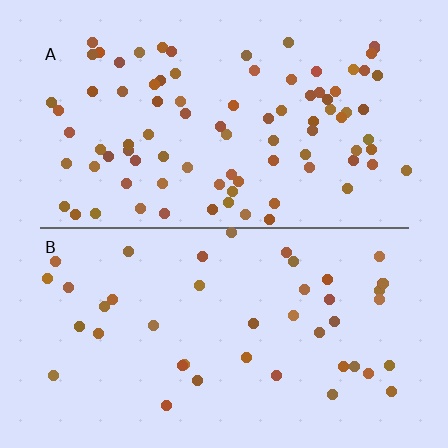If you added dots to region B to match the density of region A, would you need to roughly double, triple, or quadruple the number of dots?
Approximately double.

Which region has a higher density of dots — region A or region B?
A (the top).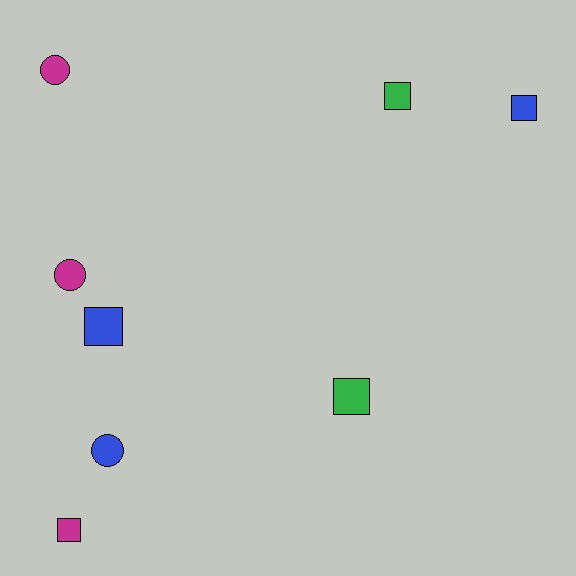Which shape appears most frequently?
Square, with 5 objects.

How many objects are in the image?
There are 8 objects.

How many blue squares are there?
There are 2 blue squares.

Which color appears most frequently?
Blue, with 3 objects.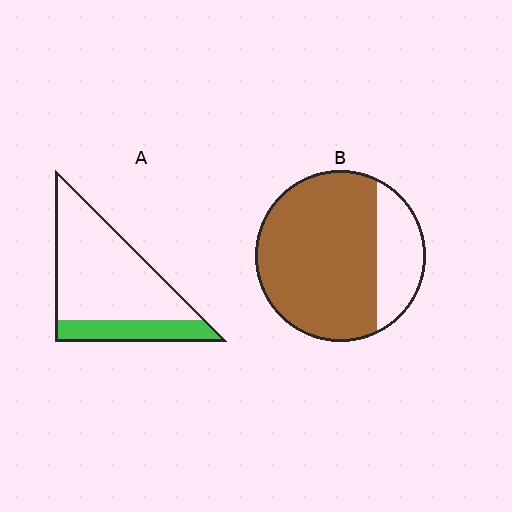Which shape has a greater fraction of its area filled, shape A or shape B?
Shape B.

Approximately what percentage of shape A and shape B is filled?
A is approximately 25% and B is approximately 75%.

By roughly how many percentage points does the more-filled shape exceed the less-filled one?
By roughly 50 percentage points (B over A).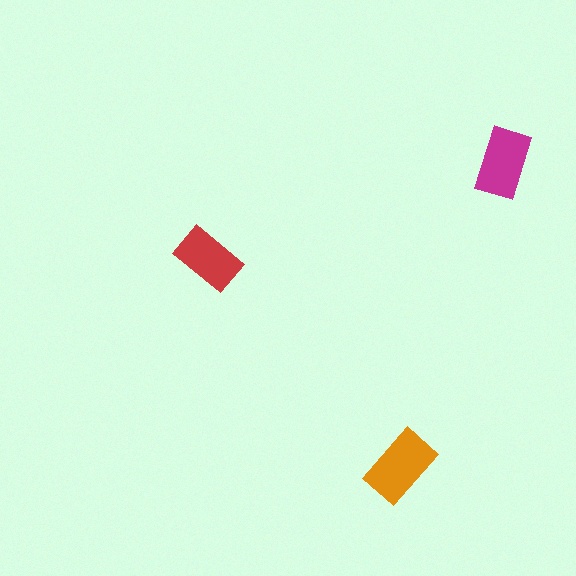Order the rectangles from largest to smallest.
the orange one, the magenta one, the red one.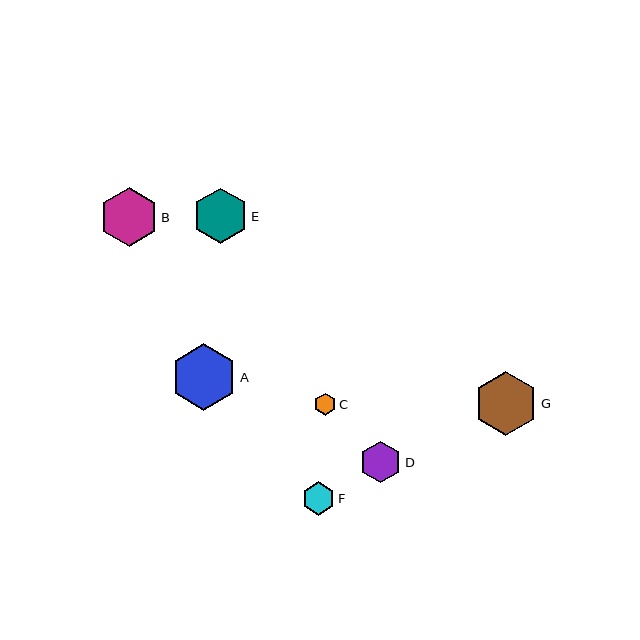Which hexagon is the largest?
Hexagon A is the largest with a size of approximately 66 pixels.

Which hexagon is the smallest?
Hexagon C is the smallest with a size of approximately 22 pixels.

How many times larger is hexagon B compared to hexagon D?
Hexagon B is approximately 1.4 times the size of hexagon D.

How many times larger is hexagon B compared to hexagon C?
Hexagon B is approximately 2.7 times the size of hexagon C.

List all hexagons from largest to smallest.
From largest to smallest: A, G, B, E, D, F, C.